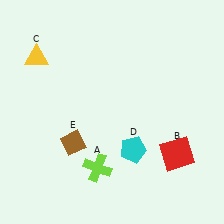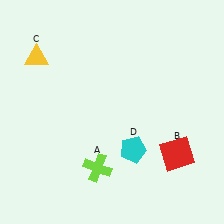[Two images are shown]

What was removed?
The brown diamond (E) was removed in Image 2.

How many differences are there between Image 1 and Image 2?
There is 1 difference between the two images.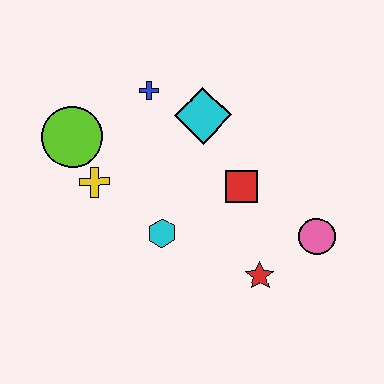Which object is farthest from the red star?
The lime circle is farthest from the red star.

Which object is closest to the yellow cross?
The lime circle is closest to the yellow cross.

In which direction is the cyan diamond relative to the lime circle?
The cyan diamond is to the right of the lime circle.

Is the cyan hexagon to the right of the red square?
No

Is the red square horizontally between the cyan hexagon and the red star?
Yes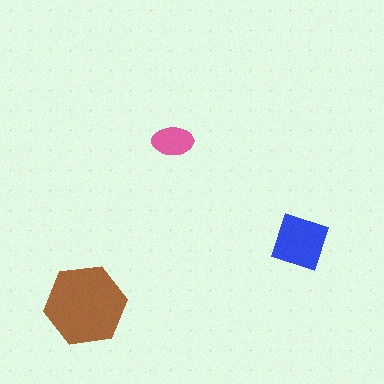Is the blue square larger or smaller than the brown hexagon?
Smaller.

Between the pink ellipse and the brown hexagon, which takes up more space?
The brown hexagon.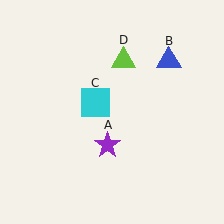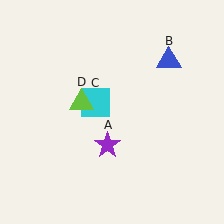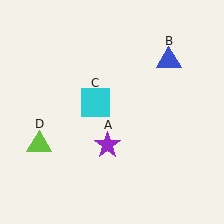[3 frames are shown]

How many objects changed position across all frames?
1 object changed position: lime triangle (object D).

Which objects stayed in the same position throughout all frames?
Purple star (object A) and blue triangle (object B) and cyan square (object C) remained stationary.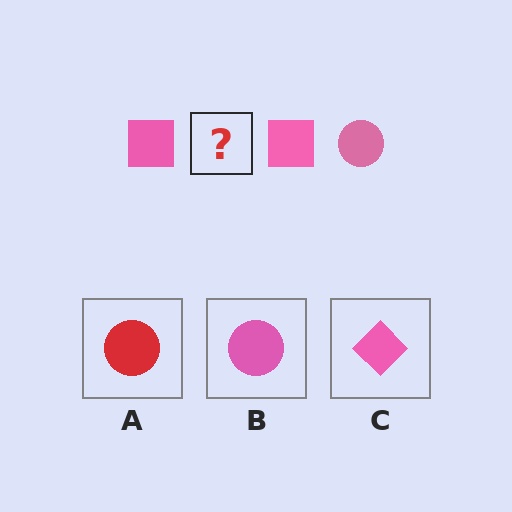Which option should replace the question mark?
Option B.